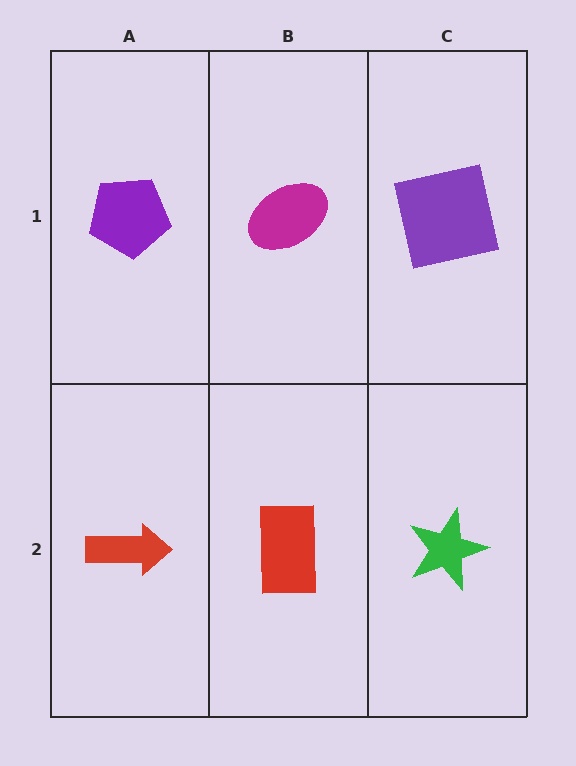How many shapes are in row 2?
3 shapes.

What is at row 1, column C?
A purple square.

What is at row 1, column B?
A magenta ellipse.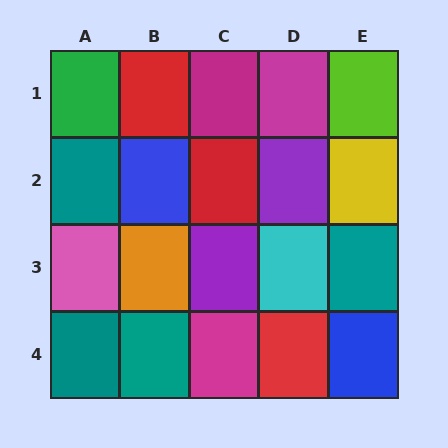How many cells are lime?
1 cell is lime.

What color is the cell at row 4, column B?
Teal.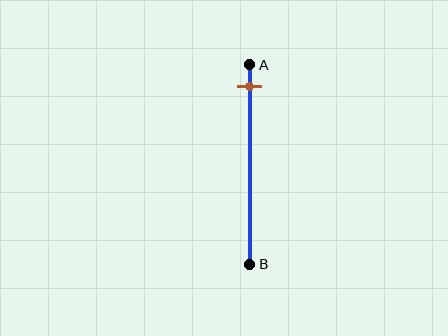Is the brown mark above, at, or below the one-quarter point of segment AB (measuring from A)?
The brown mark is above the one-quarter point of segment AB.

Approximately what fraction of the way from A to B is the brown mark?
The brown mark is approximately 10% of the way from A to B.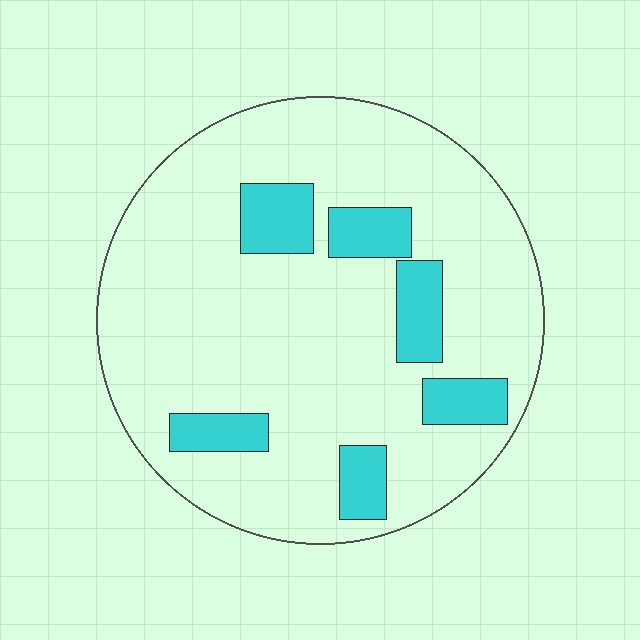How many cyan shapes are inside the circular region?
6.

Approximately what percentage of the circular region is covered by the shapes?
Approximately 15%.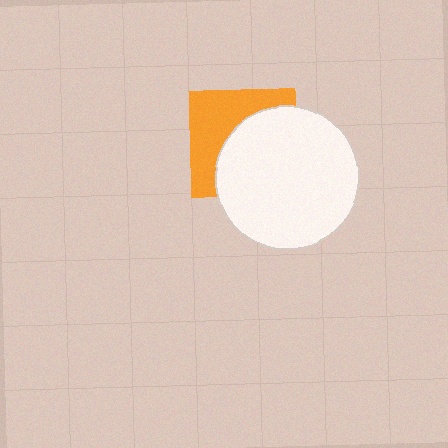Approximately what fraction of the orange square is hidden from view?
Roughly 55% of the orange square is hidden behind the white circle.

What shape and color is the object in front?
The object in front is a white circle.